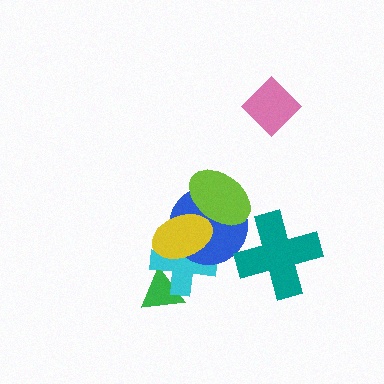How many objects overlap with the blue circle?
3 objects overlap with the blue circle.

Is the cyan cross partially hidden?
Yes, it is partially covered by another shape.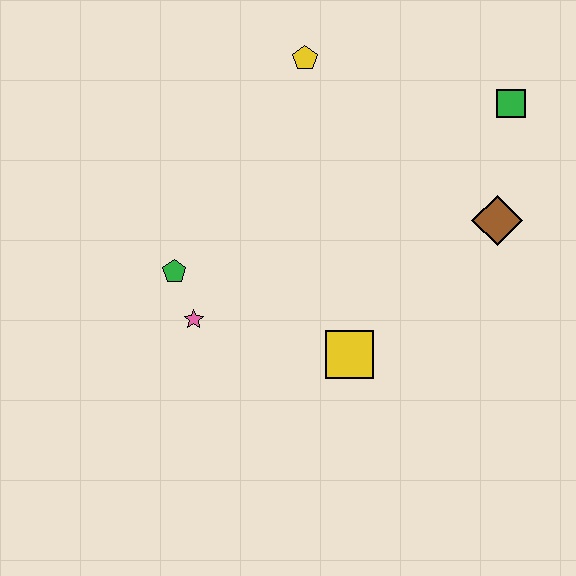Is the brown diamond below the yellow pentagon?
Yes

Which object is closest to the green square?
The brown diamond is closest to the green square.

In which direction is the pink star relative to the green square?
The pink star is to the left of the green square.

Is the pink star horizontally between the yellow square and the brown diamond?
No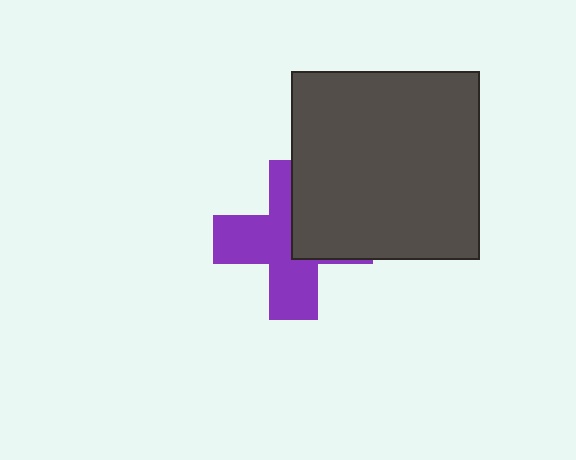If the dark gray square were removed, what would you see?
You would see the complete purple cross.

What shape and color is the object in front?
The object in front is a dark gray square.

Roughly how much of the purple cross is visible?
About half of it is visible (roughly 61%).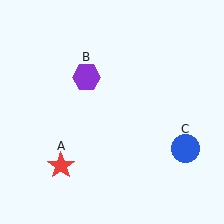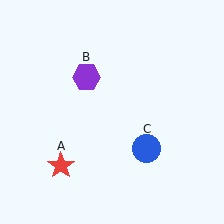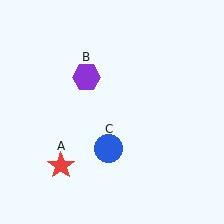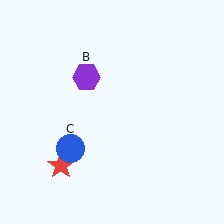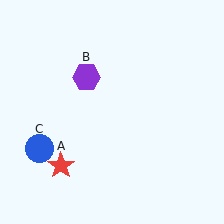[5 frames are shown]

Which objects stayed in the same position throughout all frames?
Red star (object A) and purple hexagon (object B) remained stationary.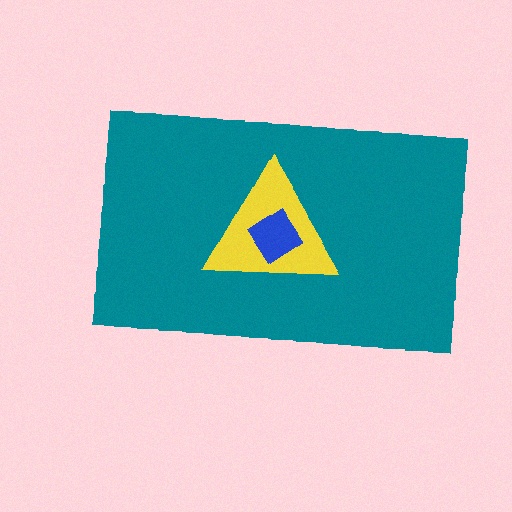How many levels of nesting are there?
3.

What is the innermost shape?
The blue diamond.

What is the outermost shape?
The teal rectangle.